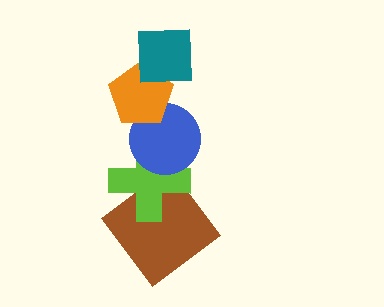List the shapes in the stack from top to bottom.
From top to bottom: the teal square, the orange pentagon, the blue circle, the lime cross, the brown diamond.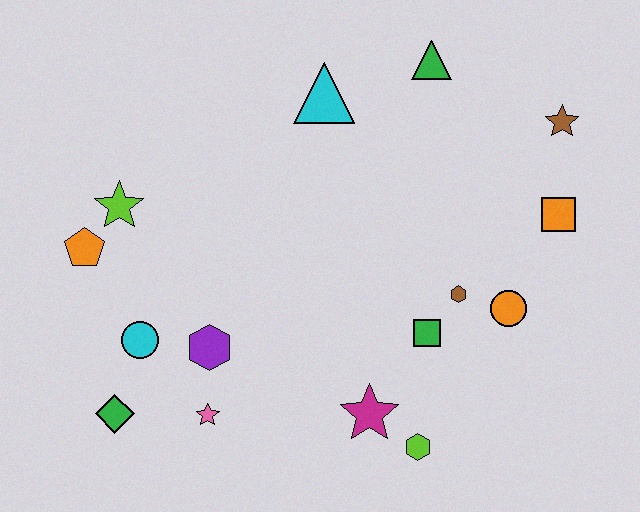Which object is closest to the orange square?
The brown star is closest to the orange square.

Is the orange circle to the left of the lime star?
No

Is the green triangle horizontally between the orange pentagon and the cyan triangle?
No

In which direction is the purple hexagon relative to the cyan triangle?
The purple hexagon is below the cyan triangle.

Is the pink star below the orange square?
Yes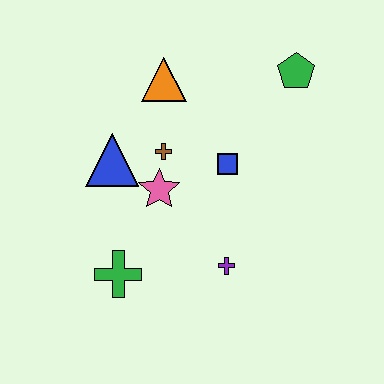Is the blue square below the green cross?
No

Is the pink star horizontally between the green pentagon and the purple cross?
No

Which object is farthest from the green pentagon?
The green cross is farthest from the green pentagon.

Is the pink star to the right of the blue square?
No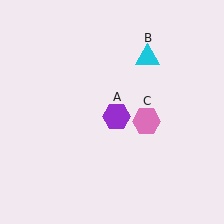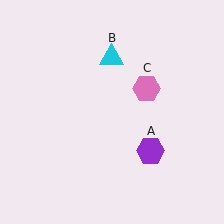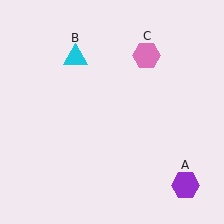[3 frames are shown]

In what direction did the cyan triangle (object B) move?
The cyan triangle (object B) moved left.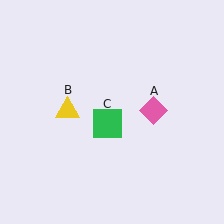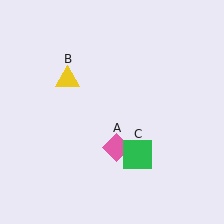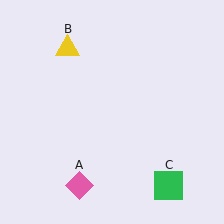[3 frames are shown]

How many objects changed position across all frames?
3 objects changed position: pink diamond (object A), yellow triangle (object B), green square (object C).